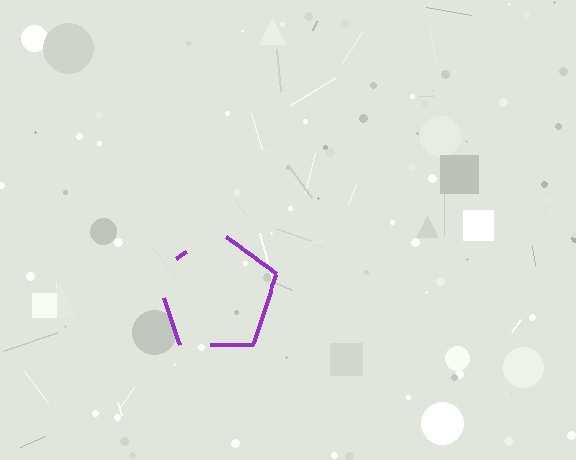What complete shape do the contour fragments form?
The contour fragments form a pentagon.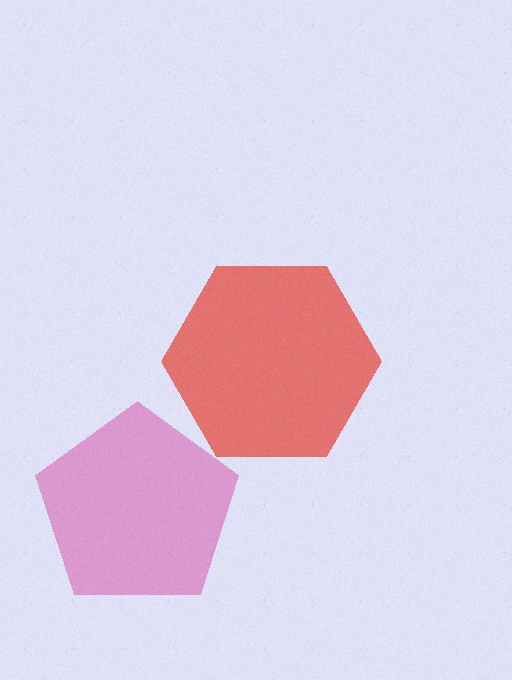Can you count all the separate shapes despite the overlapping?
Yes, there are 2 separate shapes.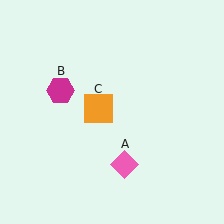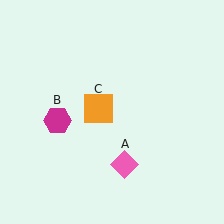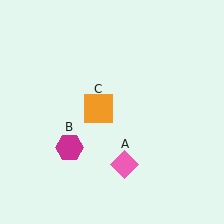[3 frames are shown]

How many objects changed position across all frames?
1 object changed position: magenta hexagon (object B).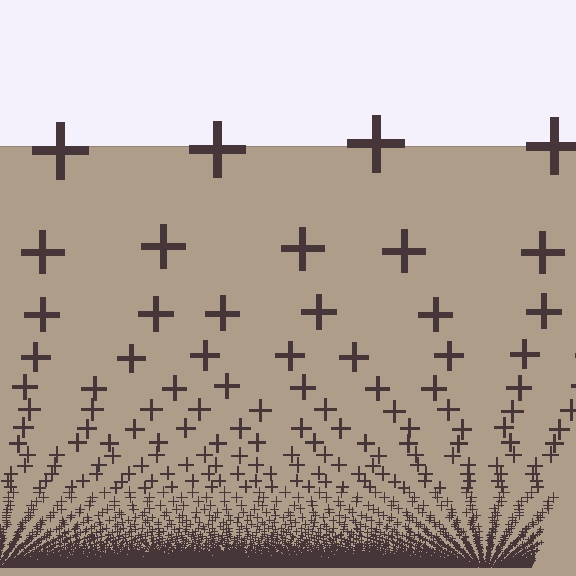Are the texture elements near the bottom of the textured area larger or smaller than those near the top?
Smaller. The gradient is inverted — elements near the bottom are smaller and denser.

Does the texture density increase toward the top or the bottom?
Density increases toward the bottom.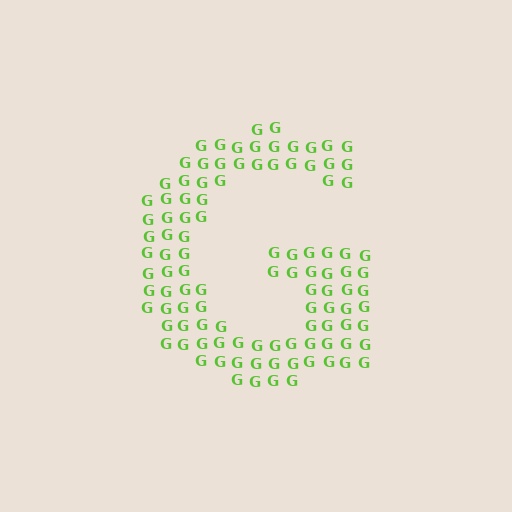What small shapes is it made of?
It is made of small letter G's.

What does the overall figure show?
The overall figure shows the letter G.